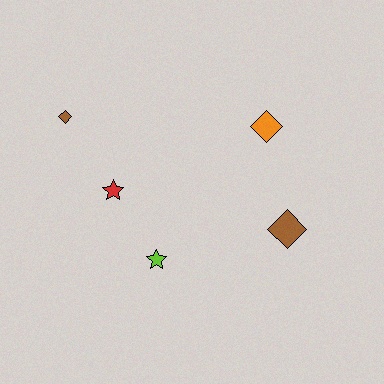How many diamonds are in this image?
There are 3 diamonds.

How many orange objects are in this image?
There is 1 orange object.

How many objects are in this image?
There are 5 objects.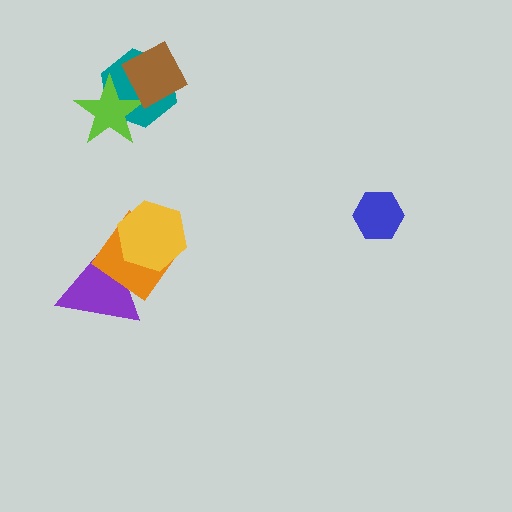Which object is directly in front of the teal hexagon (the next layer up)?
The lime star is directly in front of the teal hexagon.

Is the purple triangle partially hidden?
Yes, it is partially covered by another shape.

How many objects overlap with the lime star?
2 objects overlap with the lime star.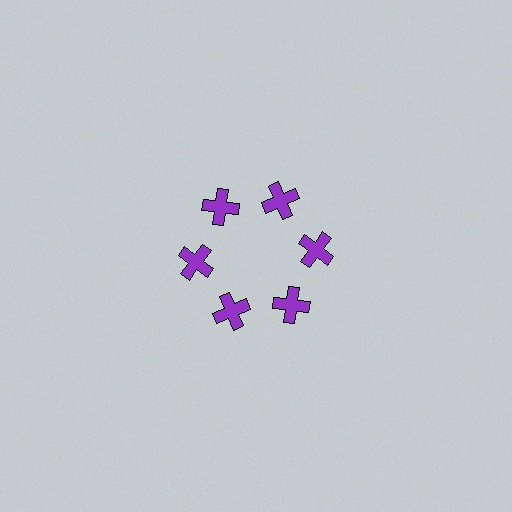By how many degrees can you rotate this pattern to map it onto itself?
The pattern maps onto itself every 60 degrees of rotation.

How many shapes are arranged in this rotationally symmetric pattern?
There are 6 shapes, arranged in 6 groups of 1.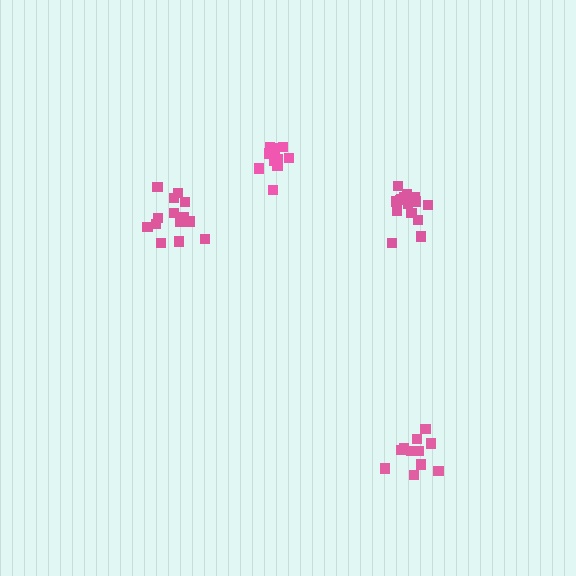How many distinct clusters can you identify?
There are 4 distinct clusters.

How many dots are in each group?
Group 1: 11 dots, Group 2: 11 dots, Group 3: 16 dots, Group 4: 14 dots (52 total).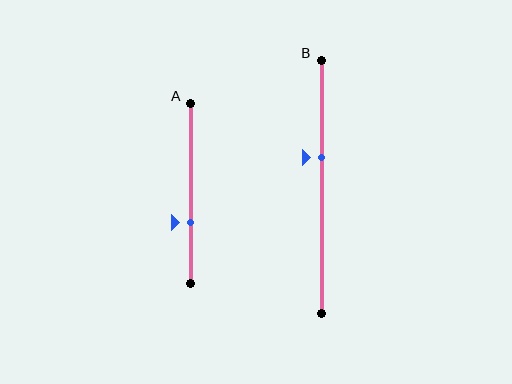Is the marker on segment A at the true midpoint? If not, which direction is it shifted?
No, the marker on segment A is shifted downward by about 16% of the segment length.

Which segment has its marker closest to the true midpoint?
Segment B has its marker closest to the true midpoint.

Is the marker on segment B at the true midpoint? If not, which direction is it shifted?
No, the marker on segment B is shifted upward by about 11% of the segment length.